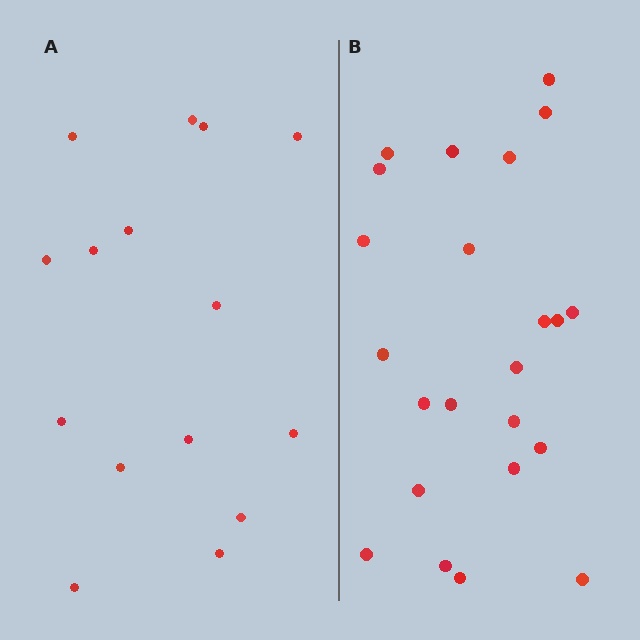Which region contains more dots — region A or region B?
Region B (the right region) has more dots.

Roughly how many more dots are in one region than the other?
Region B has roughly 8 or so more dots than region A.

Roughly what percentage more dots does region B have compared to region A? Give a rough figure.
About 55% more.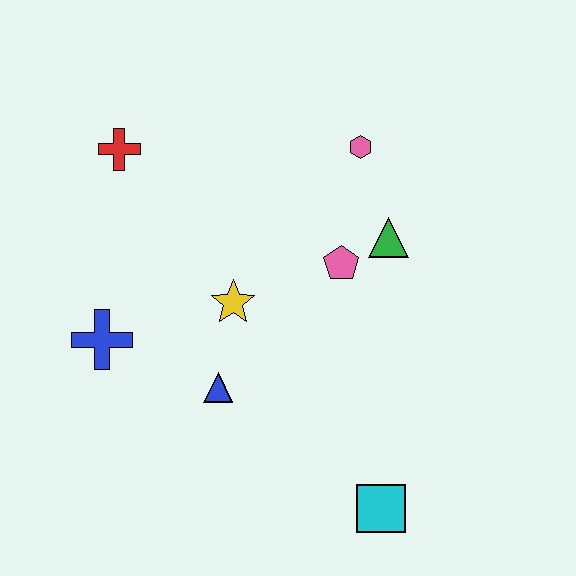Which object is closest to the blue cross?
The blue triangle is closest to the blue cross.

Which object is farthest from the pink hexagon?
The cyan square is farthest from the pink hexagon.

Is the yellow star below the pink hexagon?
Yes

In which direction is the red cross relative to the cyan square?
The red cross is above the cyan square.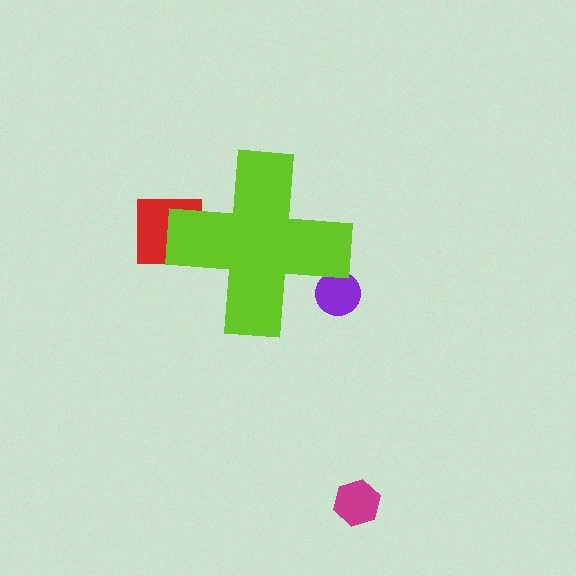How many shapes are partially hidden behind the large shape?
2 shapes are partially hidden.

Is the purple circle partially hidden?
Yes, the purple circle is partially hidden behind the lime cross.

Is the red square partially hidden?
Yes, the red square is partially hidden behind the lime cross.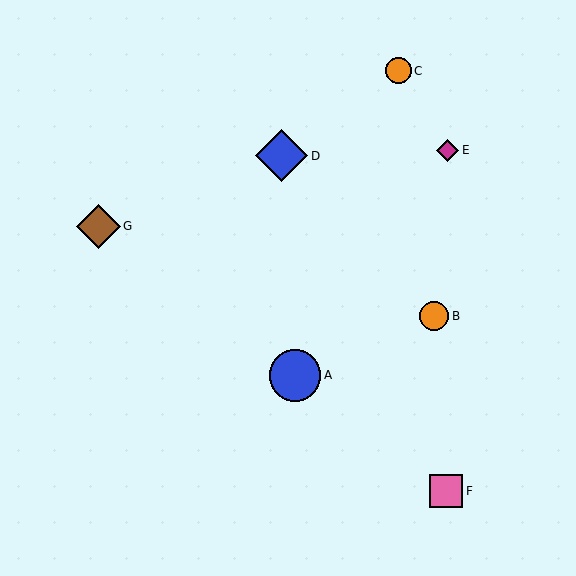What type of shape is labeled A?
Shape A is a blue circle.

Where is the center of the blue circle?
The center of the blue circle is at (295, 375).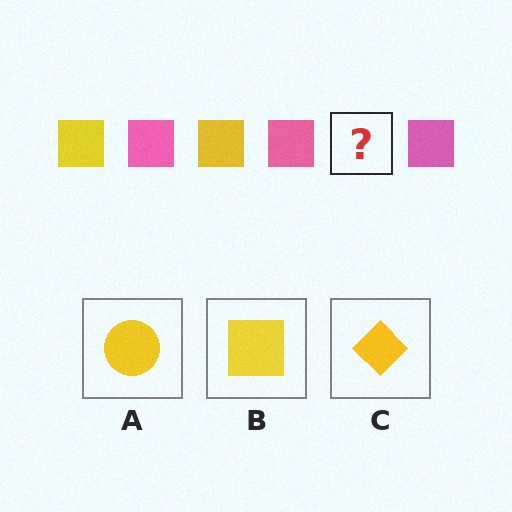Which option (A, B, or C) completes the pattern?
B.